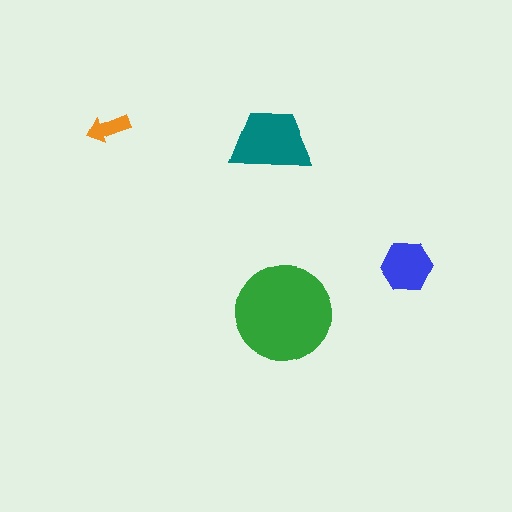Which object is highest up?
The orange arrow is topmost.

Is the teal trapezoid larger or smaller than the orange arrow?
Larger.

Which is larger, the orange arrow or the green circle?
The green circle.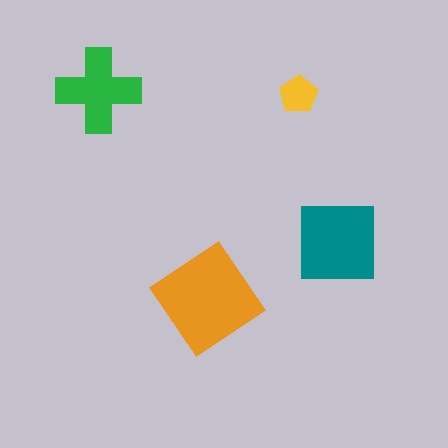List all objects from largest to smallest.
The orange diamond, the teal square, the green cross, the yellow pentagon.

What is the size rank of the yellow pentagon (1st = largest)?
4th.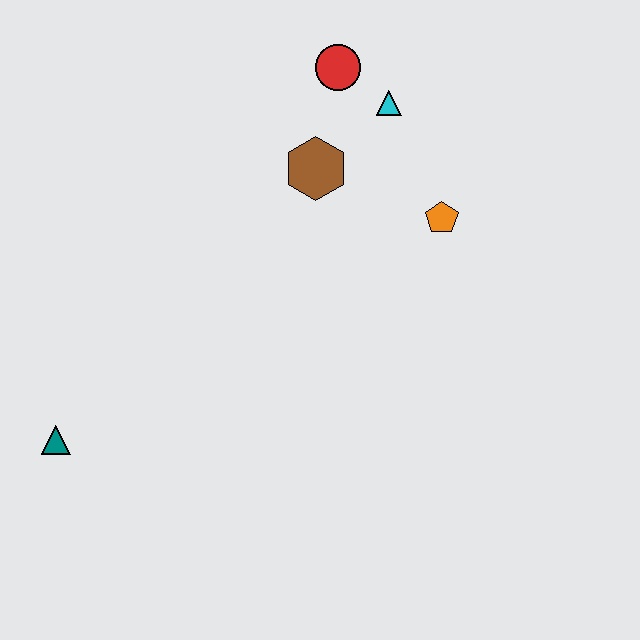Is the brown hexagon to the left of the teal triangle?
No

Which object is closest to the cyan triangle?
The red circle is closest to the cyan triangle.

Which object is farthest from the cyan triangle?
The teal triangle is farthest from the cyan triangle.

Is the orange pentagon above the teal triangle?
Yes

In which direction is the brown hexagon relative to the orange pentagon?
The brown hexagon is to the left of the orange pentagon.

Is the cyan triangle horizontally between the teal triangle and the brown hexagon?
No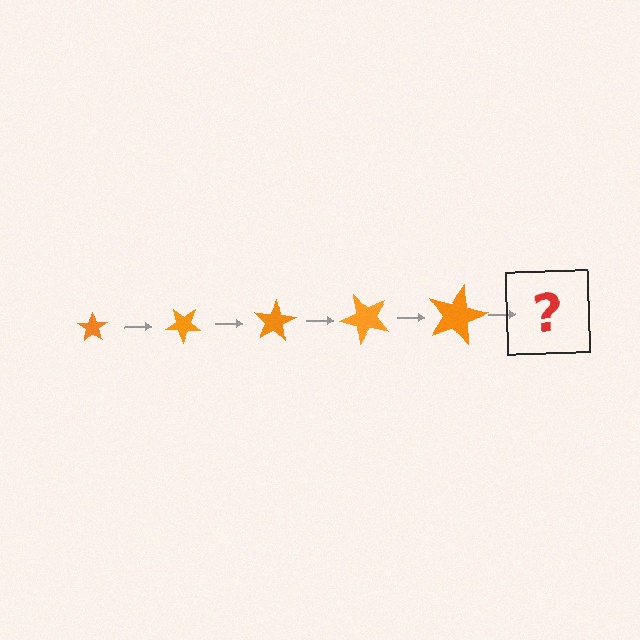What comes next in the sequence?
The next element should be a star, larger than the previous one and rotated 200 degrees from the start.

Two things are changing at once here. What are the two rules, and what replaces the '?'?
The two rules are that the star grows larger each step and it rotates 40 degrees each step. The '?' should be a star, larger than the previous one and rotated 200 degrees from the start.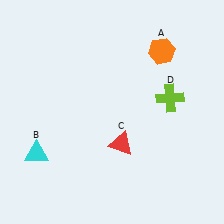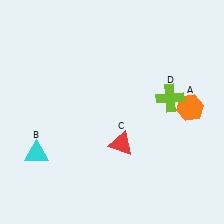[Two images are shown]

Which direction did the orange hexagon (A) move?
The orange hexagon (A) moved down.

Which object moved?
The orange hexagon (A) moved down.